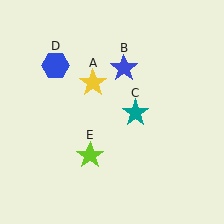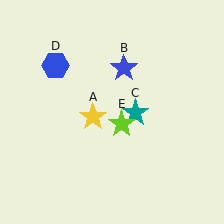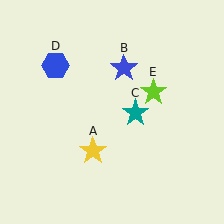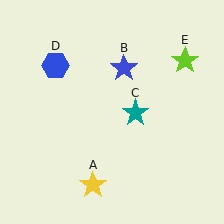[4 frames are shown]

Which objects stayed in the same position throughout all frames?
Blue star (object B) and teal star (object C) and blue hexagon (object D) remained stationary.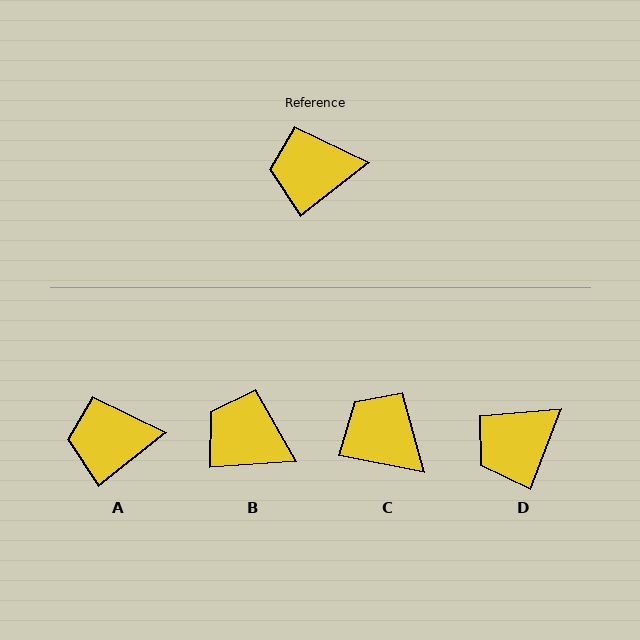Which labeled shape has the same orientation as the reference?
A.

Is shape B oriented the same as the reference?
No, it is off by about 34 degrees.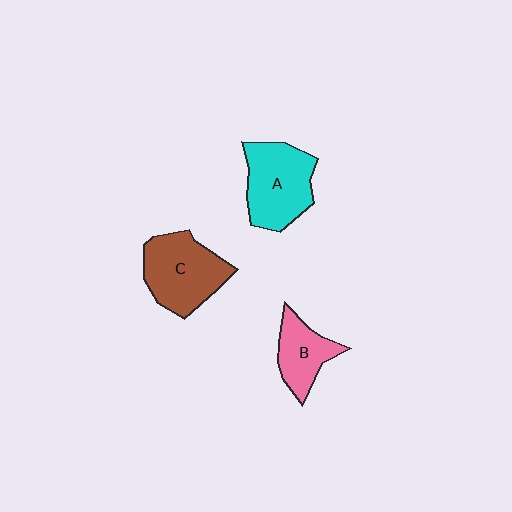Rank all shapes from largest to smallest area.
From largest to smallest: C (brown), A (cyan), B (pink).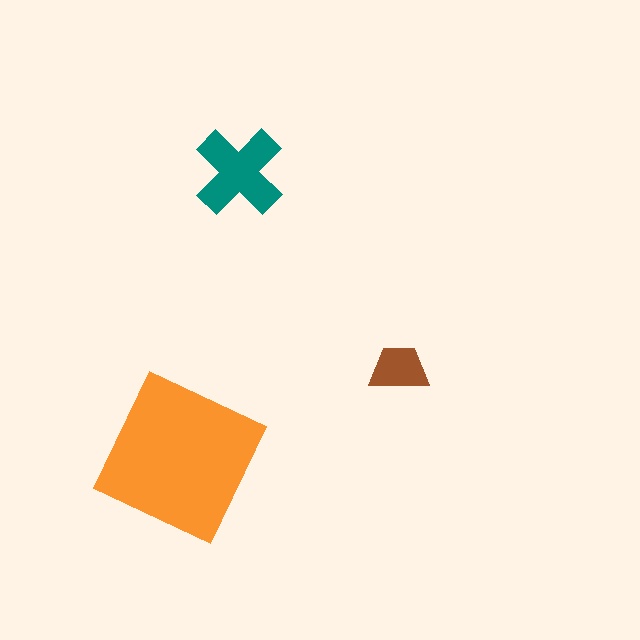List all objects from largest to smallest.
The orange square, the teal cross, the brown trapezoid.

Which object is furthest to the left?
The orange square is leftmost.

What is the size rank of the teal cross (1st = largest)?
2nd.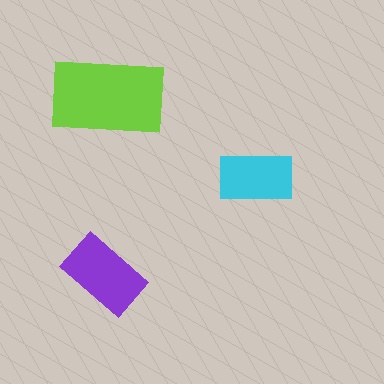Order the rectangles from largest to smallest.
the lime one, the purple one, the cyan one.